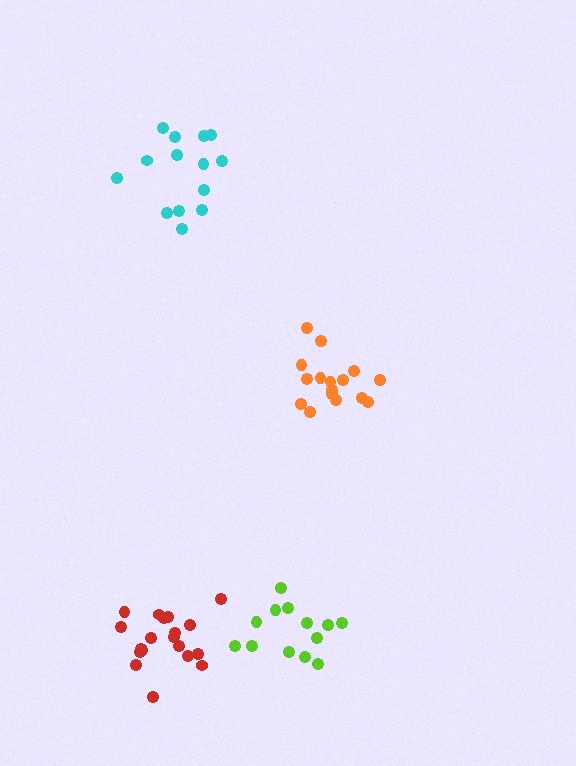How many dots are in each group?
Group 1: 16 dots, Group 2: 14 dots, Group 3: 13 dots, Group 4: 19 dots (62 total).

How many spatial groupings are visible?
There are 4 spatial groupings.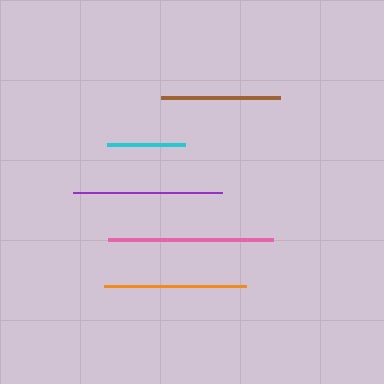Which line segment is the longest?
The pink line is the longest at approximately 165 pixels.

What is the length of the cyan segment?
The cyan segment is approximately 78 pixels long.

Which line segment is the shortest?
The cyan line is the shortest at approximately 78 pixels.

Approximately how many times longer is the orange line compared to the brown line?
The orange line is approximately 1.2 times the length of the brown line.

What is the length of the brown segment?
The brown segment is approximately 119 pixels long.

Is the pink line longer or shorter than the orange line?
The pink line is longer than the orange line.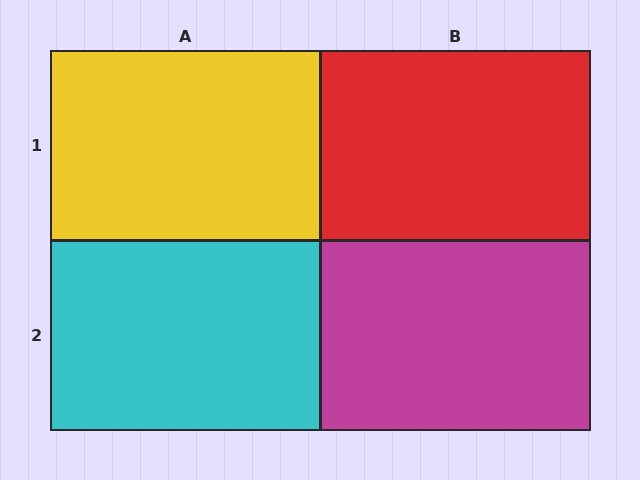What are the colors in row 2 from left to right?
Cyan, magenta.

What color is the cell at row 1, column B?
Red.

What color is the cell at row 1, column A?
Yellow.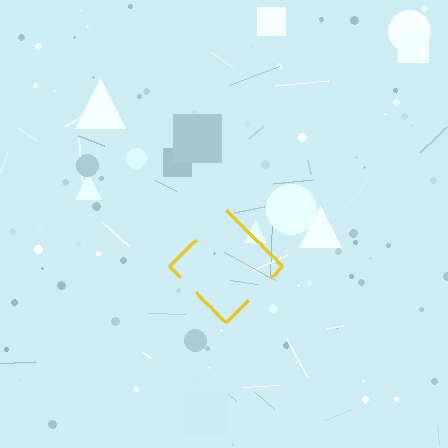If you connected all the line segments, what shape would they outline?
They would outline a diamond.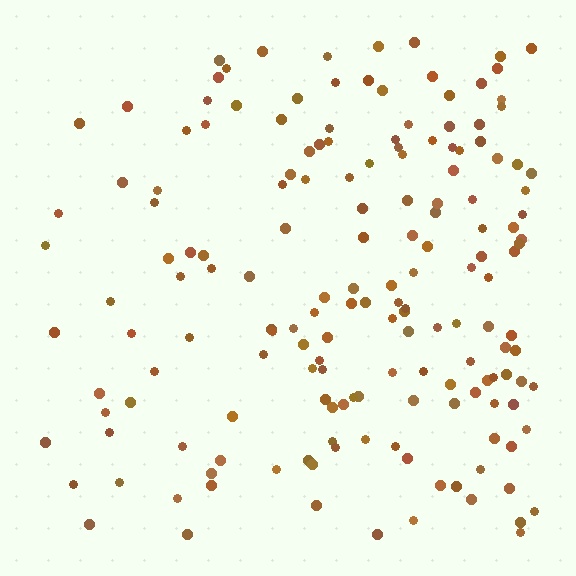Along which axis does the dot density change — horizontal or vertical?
Horizontal.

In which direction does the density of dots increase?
From left to right, with the right side densest.